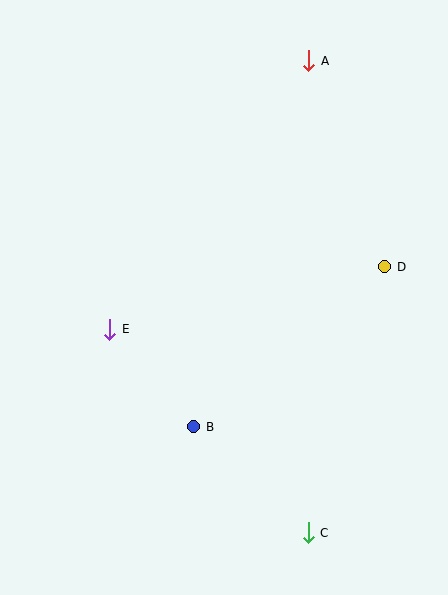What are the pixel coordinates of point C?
Point C is at (308, 533).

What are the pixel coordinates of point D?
Point D is at (385, 267).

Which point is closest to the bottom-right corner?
Point C is closest to the bottom-right corner.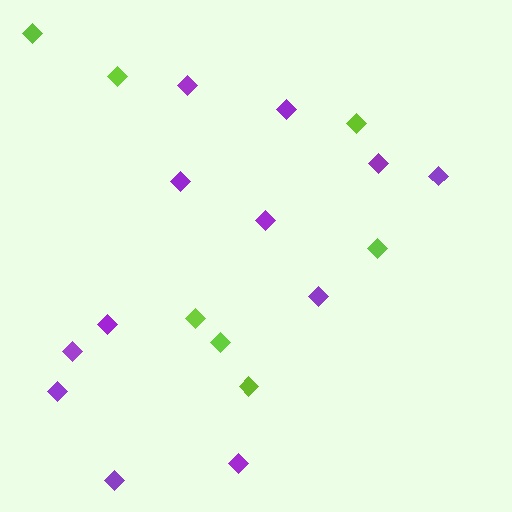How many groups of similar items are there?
There are 2 groups: one group of purple diamonds (12) and one group of lime diamonds (7).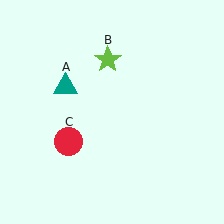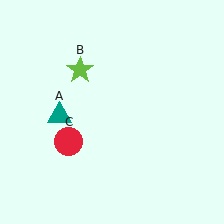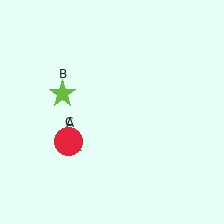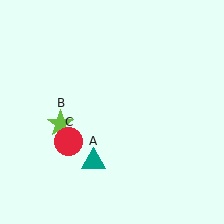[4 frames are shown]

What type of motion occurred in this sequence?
The teal triangle (object A), lime star (object B) rotated counterclockwise around the center of the scene.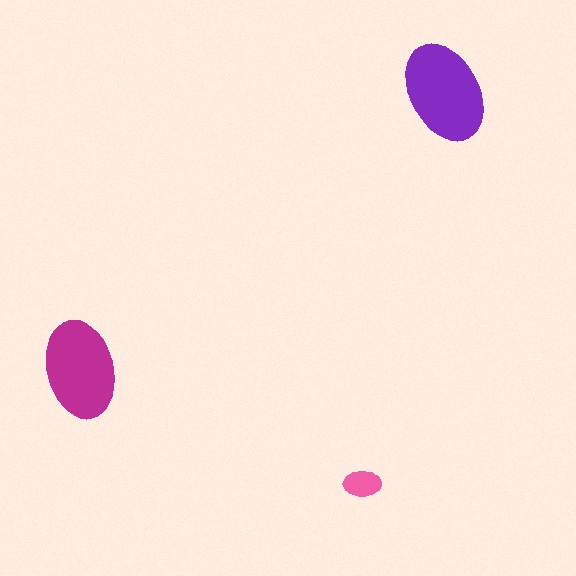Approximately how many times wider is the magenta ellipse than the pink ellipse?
About 2.5 times wider.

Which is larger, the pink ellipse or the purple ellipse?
The purple one.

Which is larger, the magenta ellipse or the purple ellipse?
The purple one.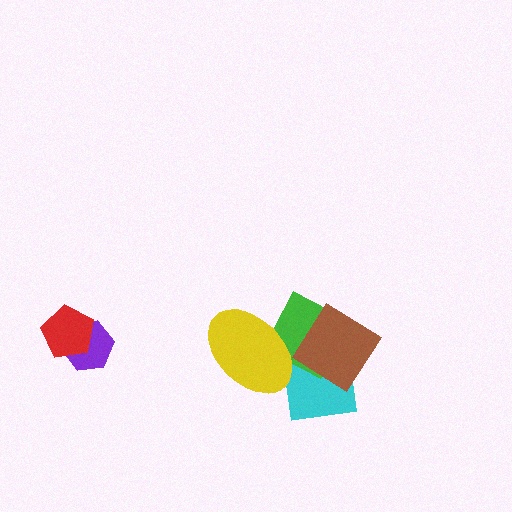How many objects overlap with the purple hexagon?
1 object overlaps with the purple hexagon.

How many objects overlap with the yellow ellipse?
1 object overlaps with the yellow ellipse.